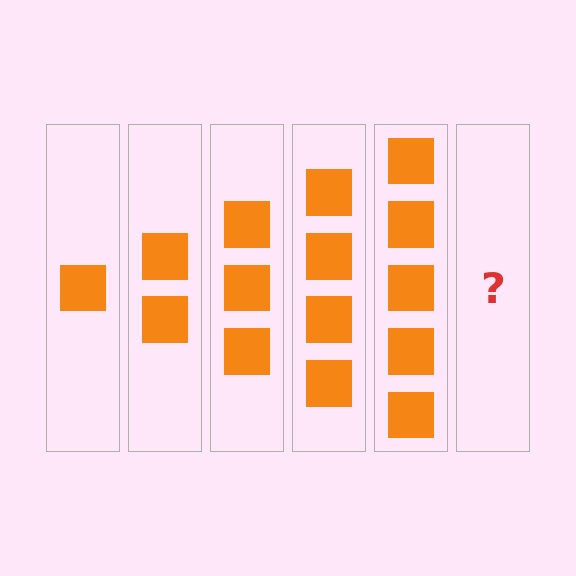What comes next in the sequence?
The next element should be 6 squares.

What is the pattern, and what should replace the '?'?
The pattern is that each step adds one more square. The '?' should be 6 squares.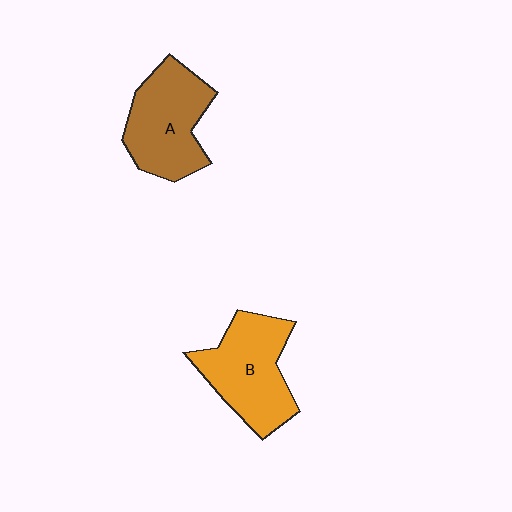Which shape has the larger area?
Shape B (orange).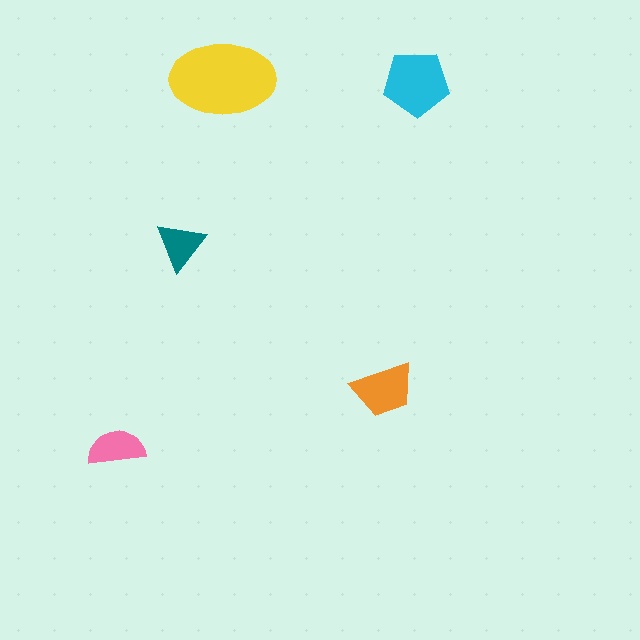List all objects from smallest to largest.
The teal triangle, the pink semicircle, the orange trapezoid, the cyan pentagon, the yellow ellipse.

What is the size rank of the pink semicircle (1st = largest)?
4th.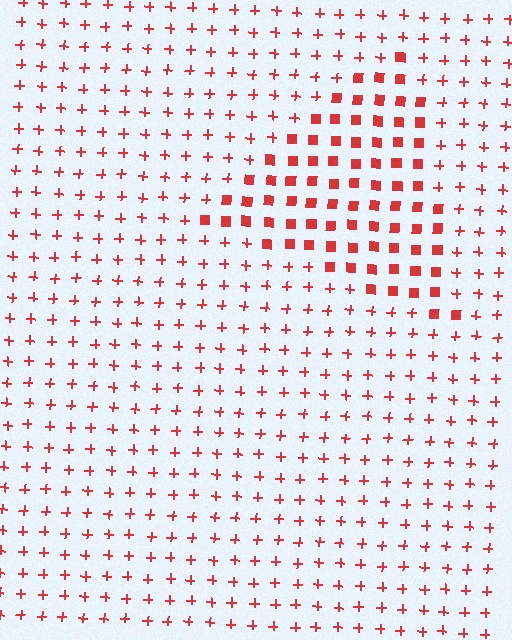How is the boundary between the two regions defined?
The boundary is defined by a change in element shape: squares inside vs. plus signs outside. All elements share the same color and spacing.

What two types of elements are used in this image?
The image uses squares inside the triangle region and plus signs outside it.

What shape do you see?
I see a triangle.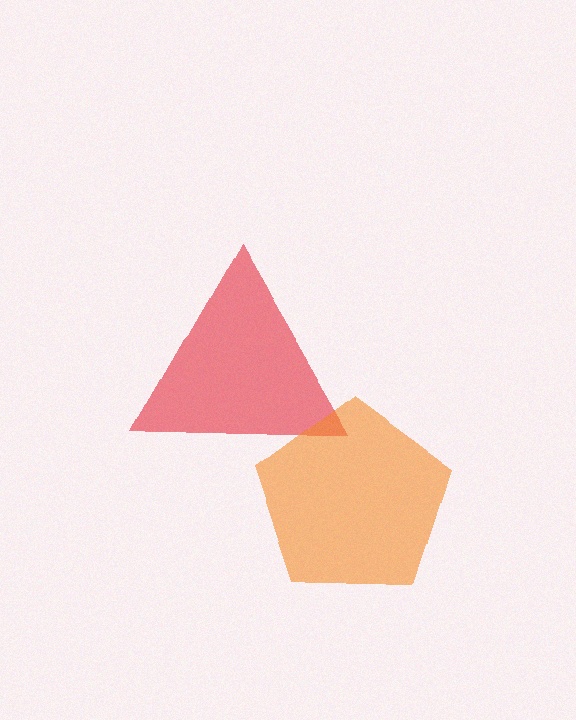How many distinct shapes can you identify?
There are 2 distinct shapes: a red triangle, an orange pentagon.